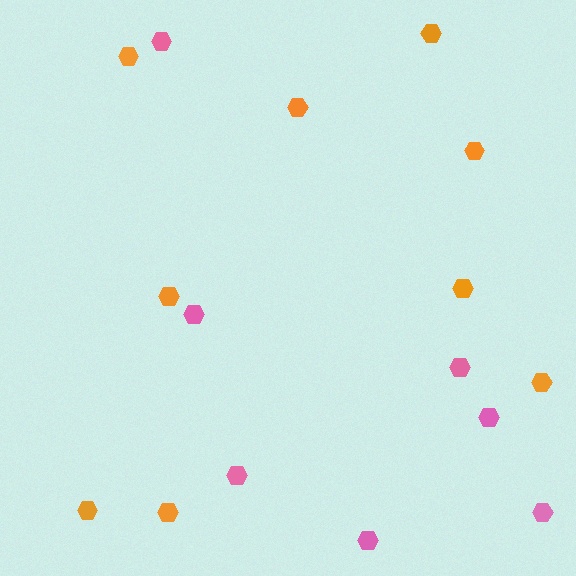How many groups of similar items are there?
There are 2 groups: one group of orange hexagons (9) and one group of pink hexagons (7).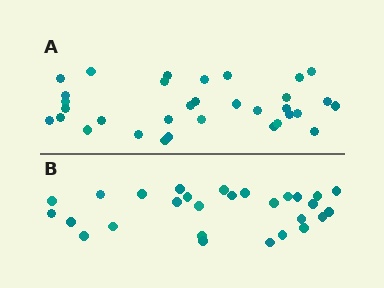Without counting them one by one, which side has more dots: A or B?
Region A (the top region) has more dots.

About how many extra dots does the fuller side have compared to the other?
Region A has about 5 more dots than region B.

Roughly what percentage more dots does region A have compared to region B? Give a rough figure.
About 20% more.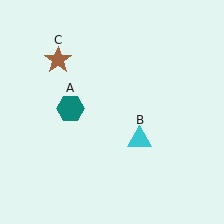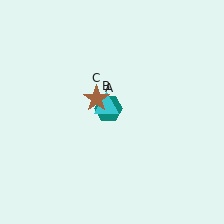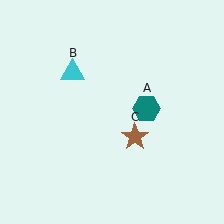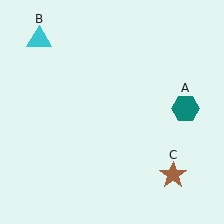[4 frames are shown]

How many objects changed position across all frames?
3 objects changed position: teal hexagon (object A), cyan triangle (object B), brown star (object C).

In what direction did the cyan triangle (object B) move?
The cyan triangle (object B) moved up and to the left.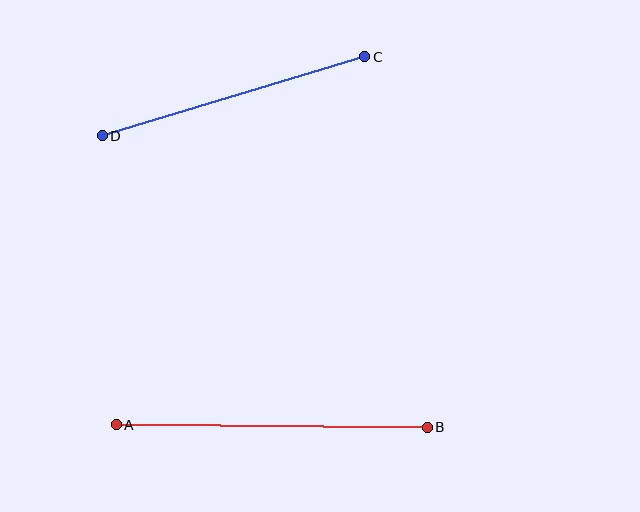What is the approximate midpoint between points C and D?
The midpoint is at approximately (234, 96) pixels.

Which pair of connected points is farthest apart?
Points A and B are farthest apart.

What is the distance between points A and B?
The distance is approximately 311 pixels.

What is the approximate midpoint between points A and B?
The midpoint is at approximately (272, 426) pixels.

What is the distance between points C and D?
The distance is approximately 274 pixels.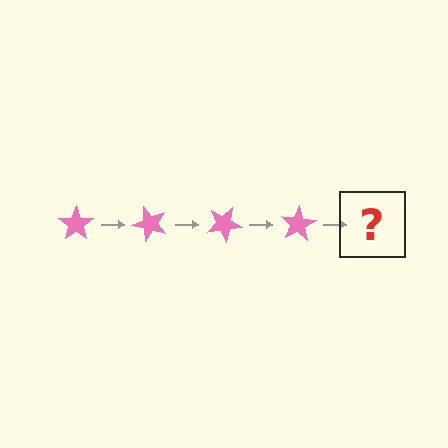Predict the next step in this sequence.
The next step is a pink star rotated 200 degrees.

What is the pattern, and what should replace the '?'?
The pattern is that the star rotates 50 degrees each step. The '?' should be a pink star rotated 200 degrees.